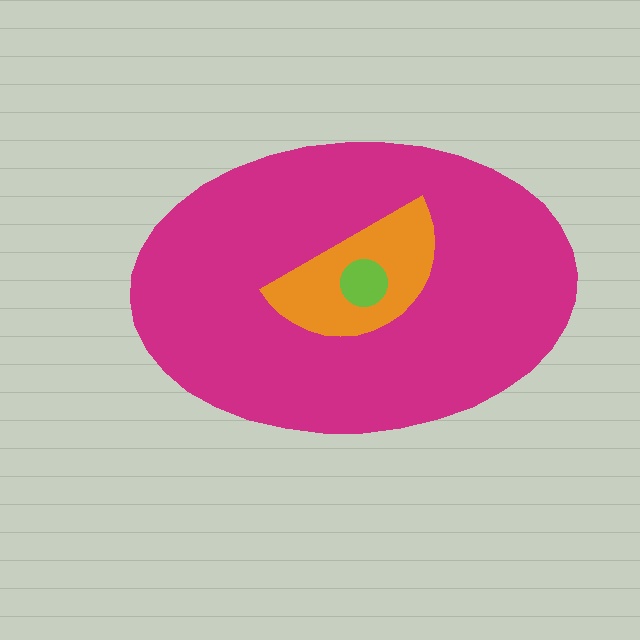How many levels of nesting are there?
3.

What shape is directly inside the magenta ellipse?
The orange semicircle.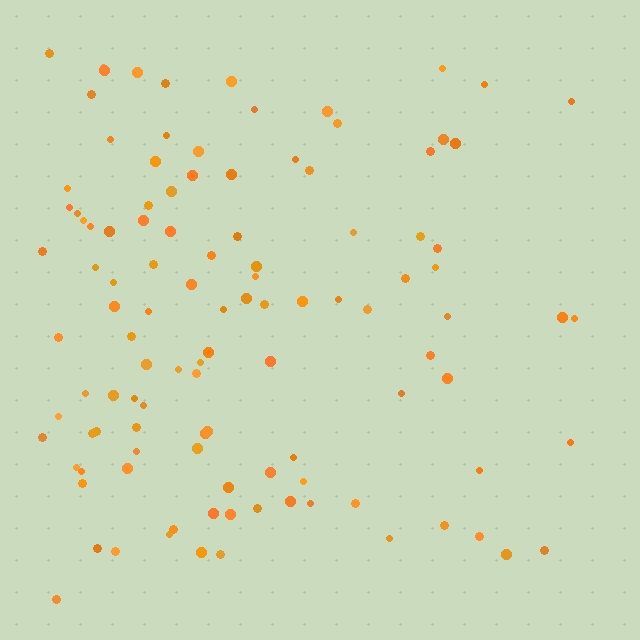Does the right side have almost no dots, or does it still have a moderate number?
Still a moderate number, just noticeably fewer than the left.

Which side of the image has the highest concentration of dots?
The left.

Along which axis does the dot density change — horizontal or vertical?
Horizontal.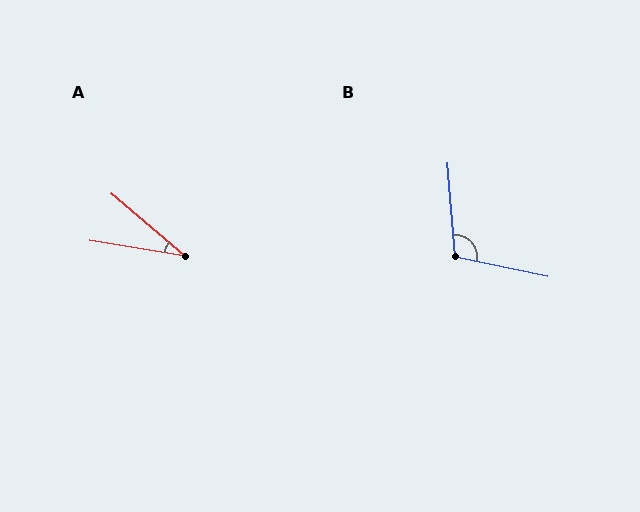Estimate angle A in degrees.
Approximately 32 degrees.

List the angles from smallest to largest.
A (32°), B (106°).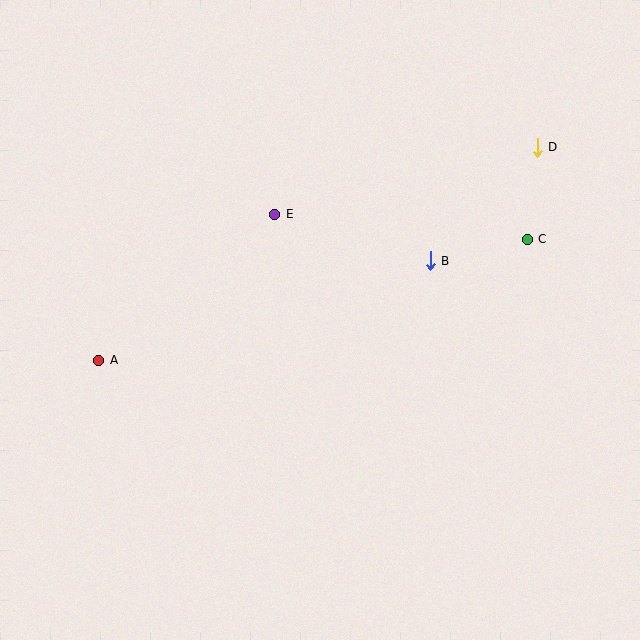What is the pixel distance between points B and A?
The distance between B and A is 346 pixels.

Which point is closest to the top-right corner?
Point D is closest to the top-right corner.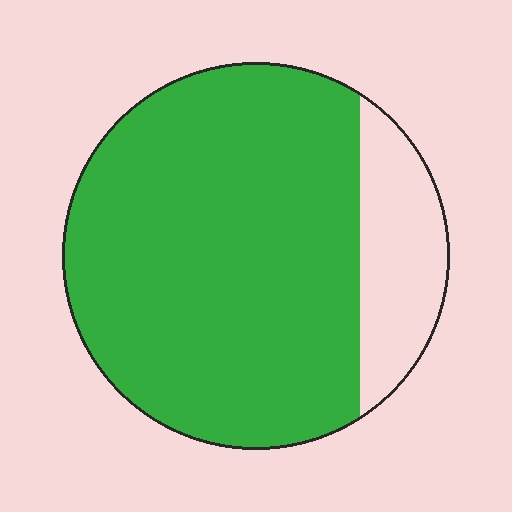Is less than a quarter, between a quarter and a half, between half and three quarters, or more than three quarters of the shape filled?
More than three quarters.